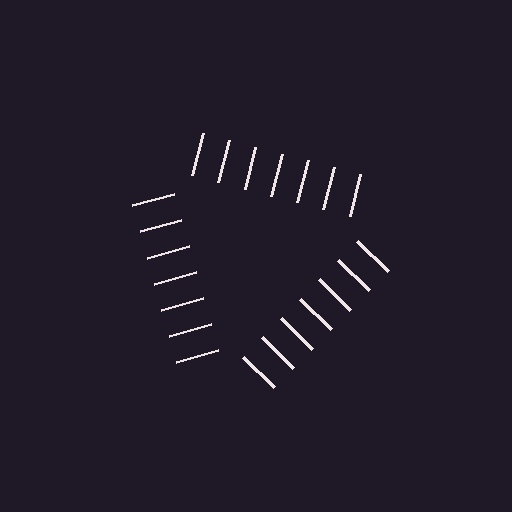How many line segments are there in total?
21 — 7 along each of the 3 edges.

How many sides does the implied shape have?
3 sides — the line-ends trace a triangle.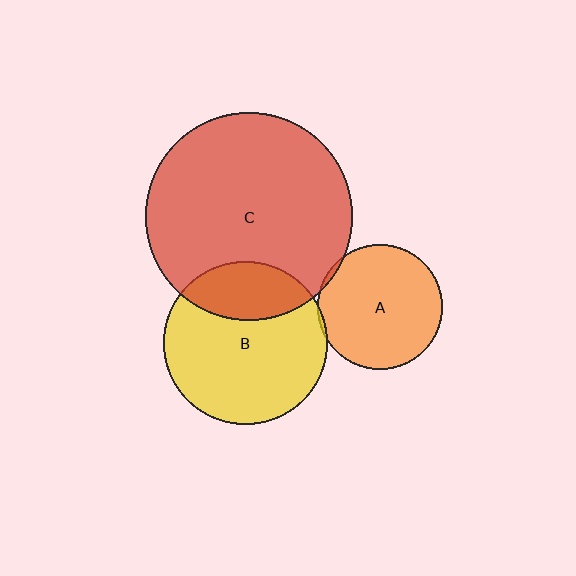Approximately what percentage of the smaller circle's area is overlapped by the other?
Approximately 25%.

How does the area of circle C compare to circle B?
Approximately 1.6 times.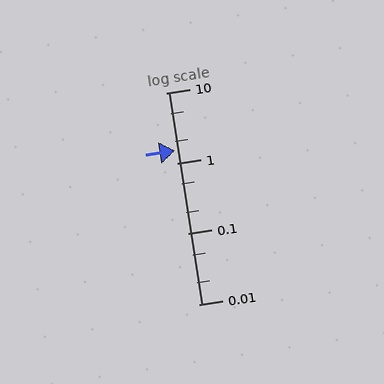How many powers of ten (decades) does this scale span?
The scale spans 3 decades, from 0.01 to 10.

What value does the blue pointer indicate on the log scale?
The pointer indicates approximately 1.5.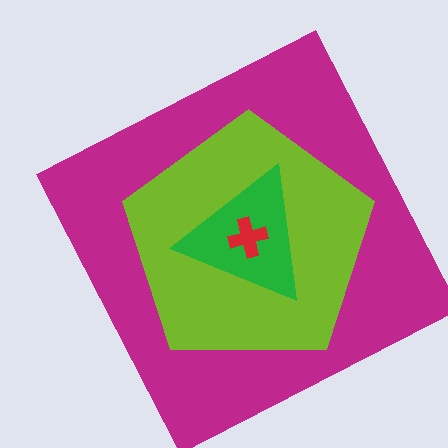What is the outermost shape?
The magenta square.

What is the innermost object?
The red cross.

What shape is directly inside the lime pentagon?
The green triangle.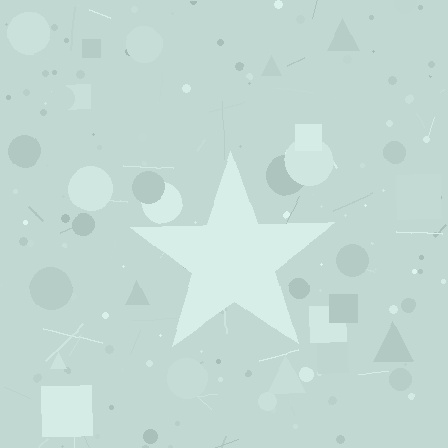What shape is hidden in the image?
A star is hidden in the image.